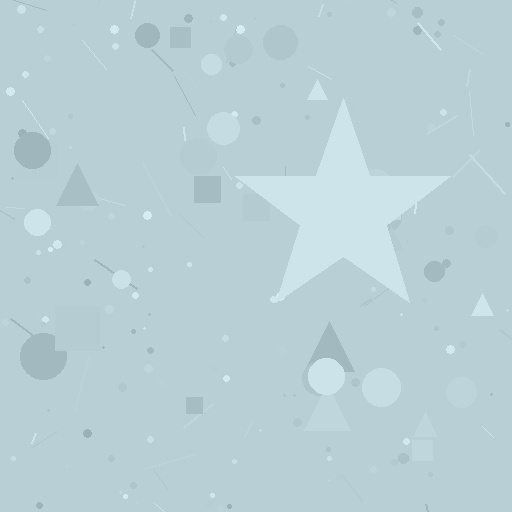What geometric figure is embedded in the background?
A star is embedded in the background.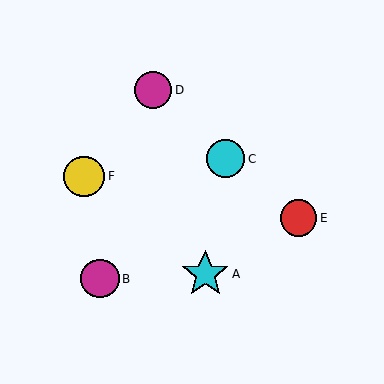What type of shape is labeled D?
Shape D is a magenta circle.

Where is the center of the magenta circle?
The center of the magenta circle is at (100, 279).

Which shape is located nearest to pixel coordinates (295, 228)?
The red circle (labeled E) at (298, 218) is nearest to that location.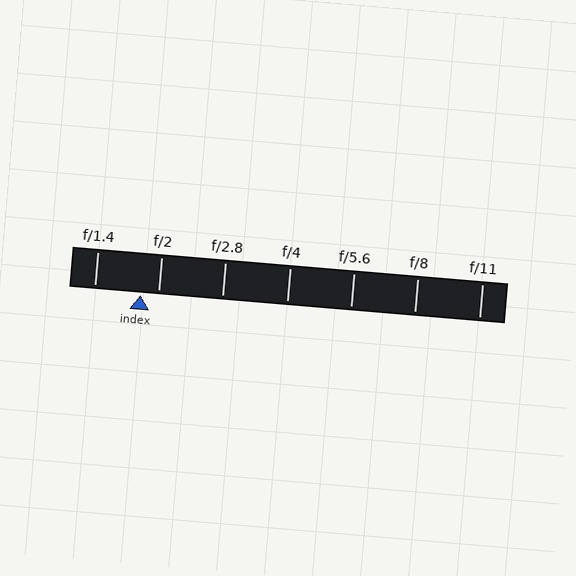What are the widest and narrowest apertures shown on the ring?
The widest aperture shown is f/1.4 and the narrowest is f/11.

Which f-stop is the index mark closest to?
The index mark is closest to f/2.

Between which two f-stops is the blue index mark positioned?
The index mark is between f/1.4 and f/2.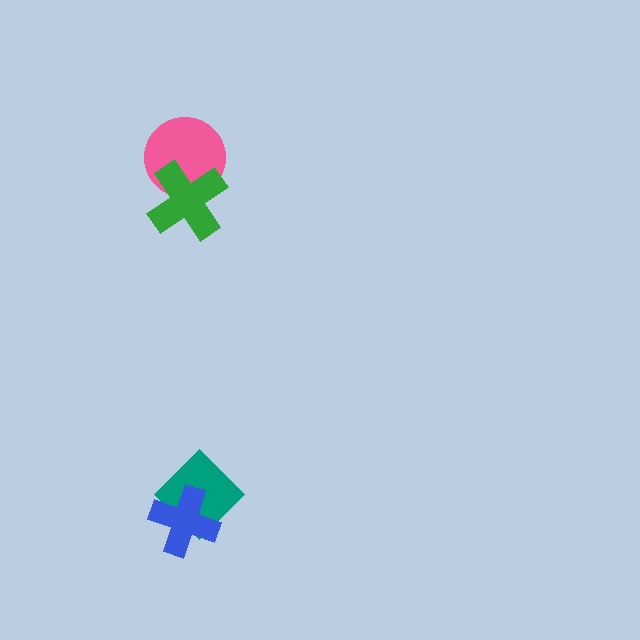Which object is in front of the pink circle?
The green cross is in front of the pink circle.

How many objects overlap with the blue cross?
1 object overlaps with the blue cross.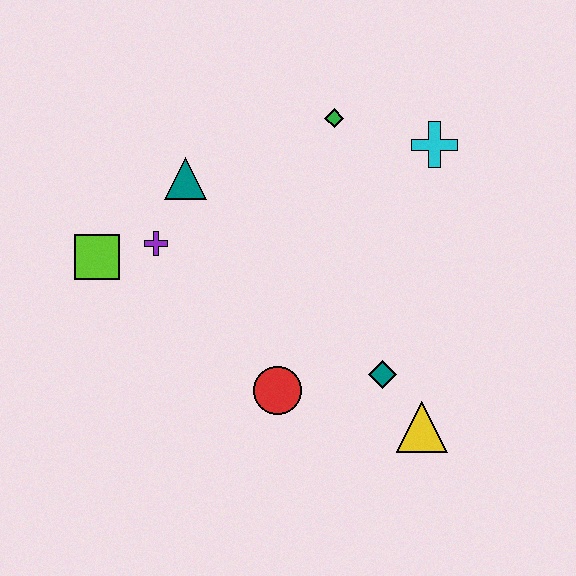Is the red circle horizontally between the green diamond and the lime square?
Yes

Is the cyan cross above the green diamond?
No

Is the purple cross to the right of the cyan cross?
No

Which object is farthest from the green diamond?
The yellow triangle is farthest from the green diamond.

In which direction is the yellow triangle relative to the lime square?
The yellow triangle is to the right of the lime square.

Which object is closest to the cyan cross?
The green diamond is closest to the cyan cross.